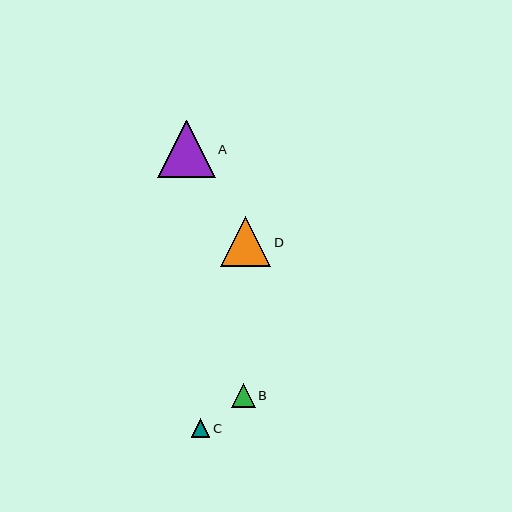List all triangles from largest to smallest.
From largest to smallest: A, D, B, C.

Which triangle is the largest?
Triangle A is the largest with a size of approximately 58 pixels.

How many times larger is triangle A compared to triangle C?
Triangle A is approximately 3.1 times the size of triangle C.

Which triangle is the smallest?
Triangle C is the smallest with a size of approximately 18 pixels.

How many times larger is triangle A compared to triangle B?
Triangle A is approximately 2.4 times the size of triangle B.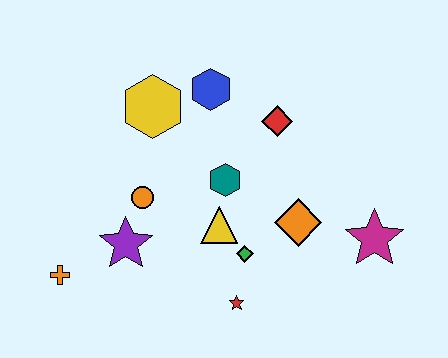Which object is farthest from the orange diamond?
The orange cross is farthest from the orange diamond.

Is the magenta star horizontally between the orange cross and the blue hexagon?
No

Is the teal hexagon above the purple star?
Yes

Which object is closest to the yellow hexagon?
The blue hexagon is closest to the yellow hexagon.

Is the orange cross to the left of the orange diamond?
Yes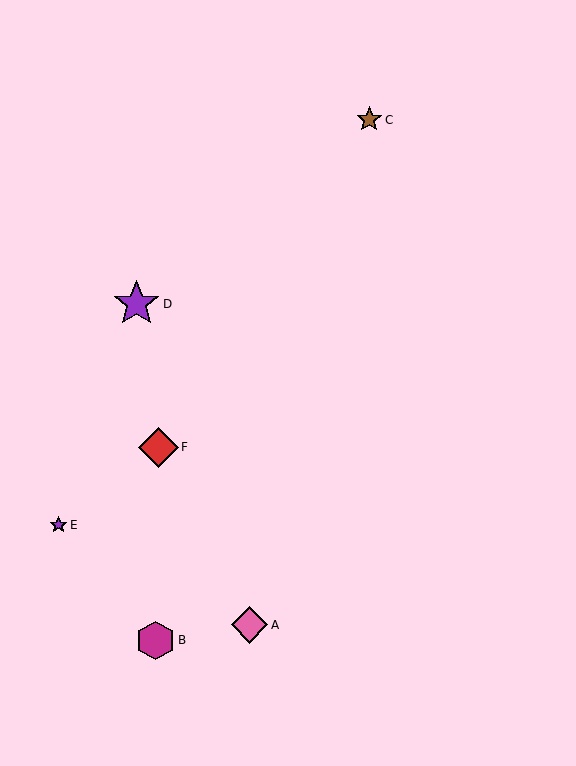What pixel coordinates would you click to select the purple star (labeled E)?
Click at (59, 525) to select the purple star E.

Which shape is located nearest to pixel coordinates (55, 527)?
The purple star (labeled E) at (59, 525) is nearest to that location.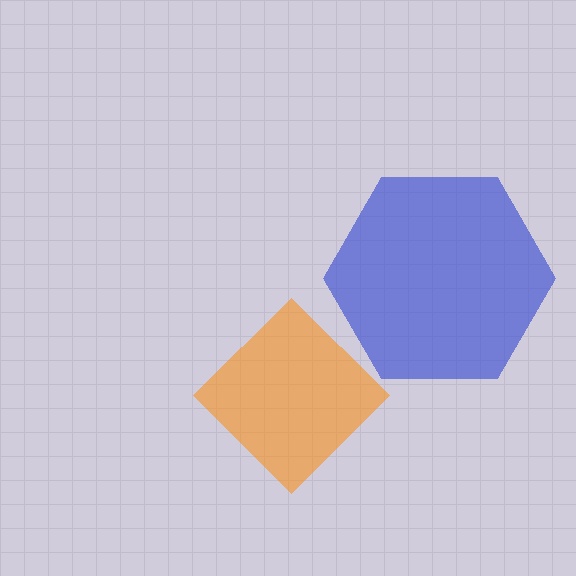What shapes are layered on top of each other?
The layered shapes are: a blue hexagon, an orange diamond.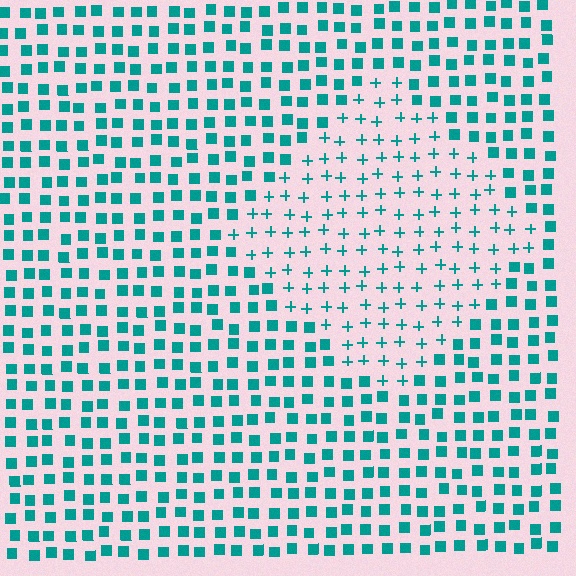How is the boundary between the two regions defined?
The boundary is defined by a change in element shape: plus signs inside vs. squares outside. All elements share the same color and spacing.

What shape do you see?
I see a diamond.